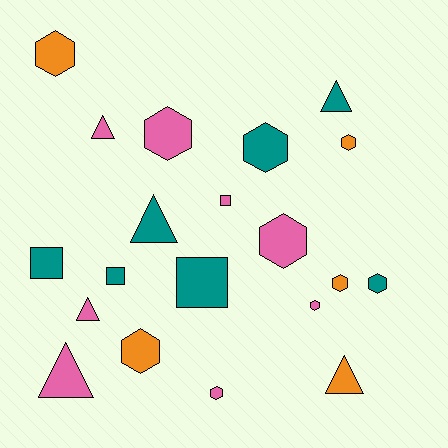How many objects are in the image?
There are 20 objects.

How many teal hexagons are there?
There are 2 teal hexagons.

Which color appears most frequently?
Pink, with 8 objects.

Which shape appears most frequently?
Hexagon, with 10 objects.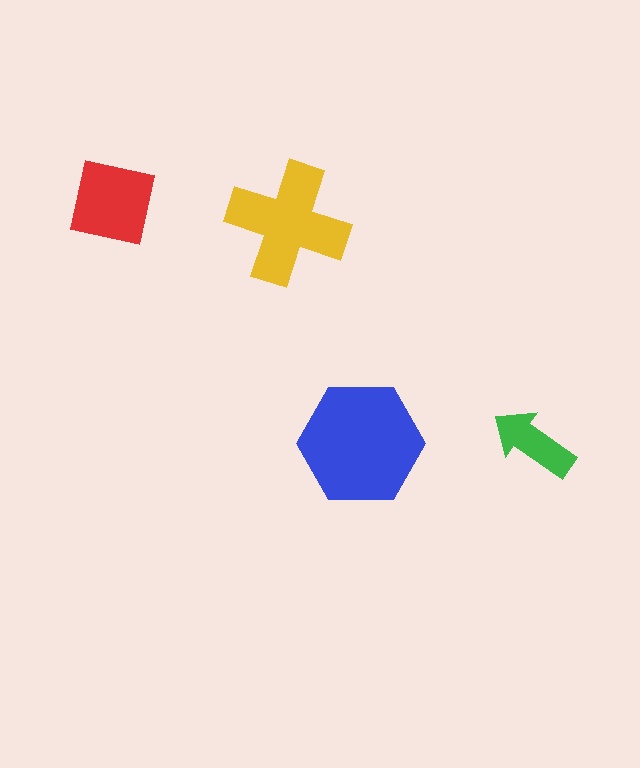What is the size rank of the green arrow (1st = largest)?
4th.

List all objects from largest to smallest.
The blue hexagon, the yellow cross, the red square, the green arrow.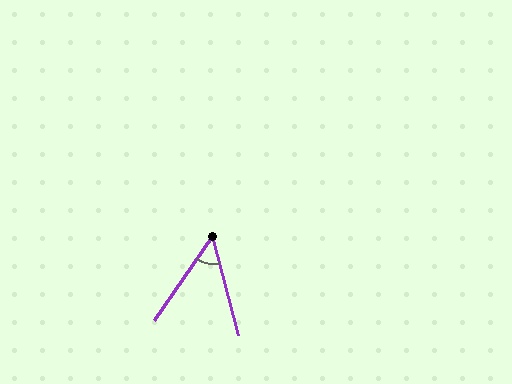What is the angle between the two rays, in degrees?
Approximately 49 degrees.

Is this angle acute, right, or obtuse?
It is acute.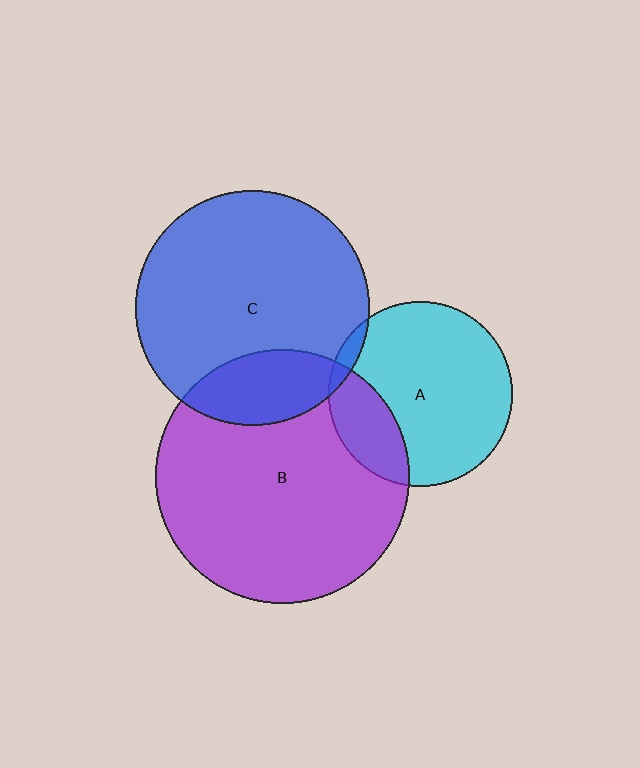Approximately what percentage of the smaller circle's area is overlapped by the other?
Approximately 20%.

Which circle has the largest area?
Circle B (purple).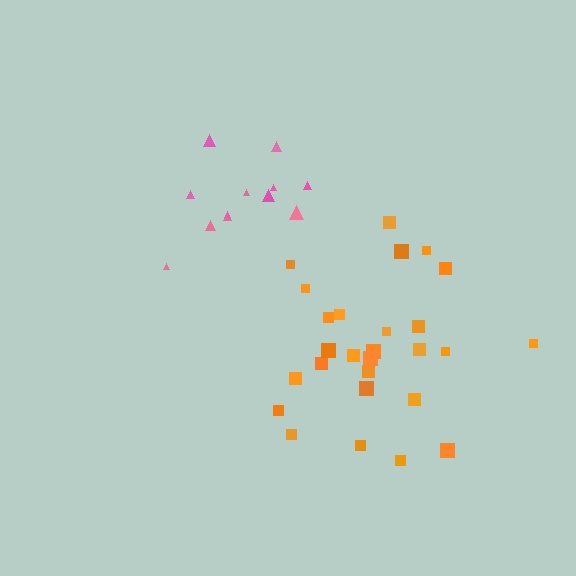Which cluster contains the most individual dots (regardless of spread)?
Orange (27).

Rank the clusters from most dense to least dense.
pink, orange.